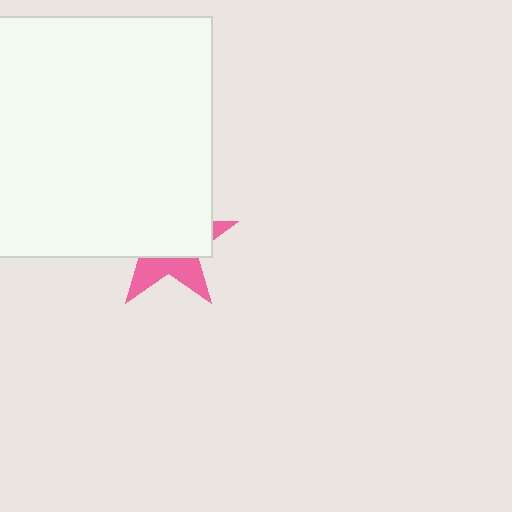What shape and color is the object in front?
The object in front is a white square.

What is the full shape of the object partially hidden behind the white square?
The partially hidden object is a pink star.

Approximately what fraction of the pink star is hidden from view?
Roughly 64% of the pink star is hidden behind the white square.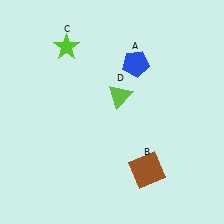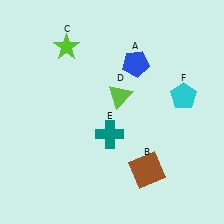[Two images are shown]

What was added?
A teal cross (E), a cyan pentagon (F) were added in Image 2.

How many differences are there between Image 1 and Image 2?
There are 2 differences between the two images.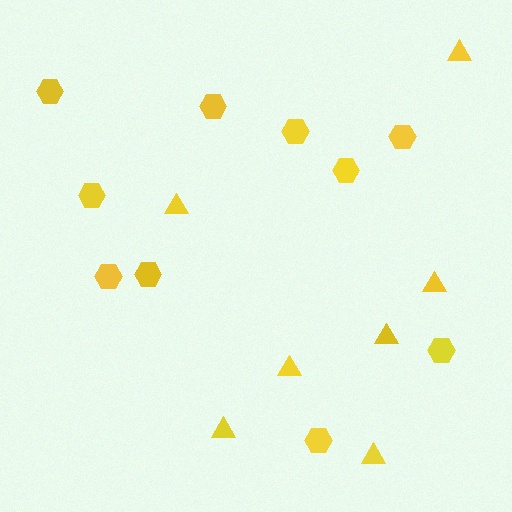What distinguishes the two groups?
There are 2 groups: one group of triangles (7) and one group of hexagons (10).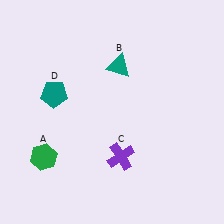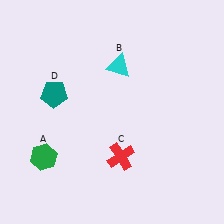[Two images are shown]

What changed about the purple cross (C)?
In Image 1, C is purple. In Image 2, it changed to red.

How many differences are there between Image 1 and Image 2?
There are 2 differences between the two images.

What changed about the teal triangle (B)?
In Image 1, B is teal. In Image 2, it changed to cyan.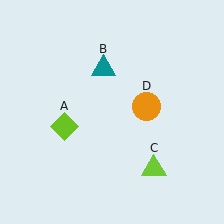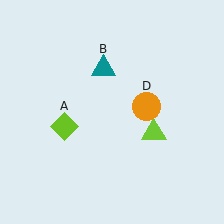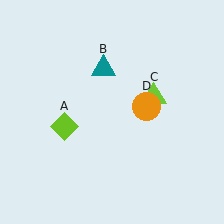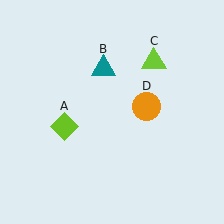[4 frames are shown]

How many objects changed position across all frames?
1 object changed position: lime triangle (object C).